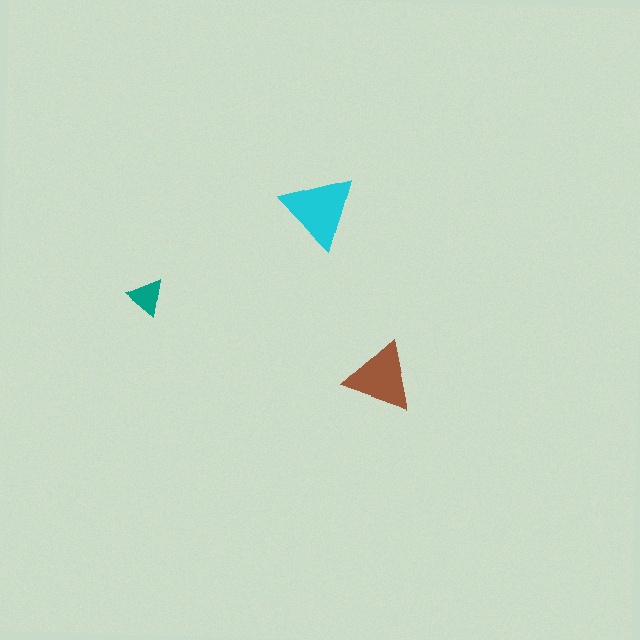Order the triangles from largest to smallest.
the cyan one, the brown one, the teal one.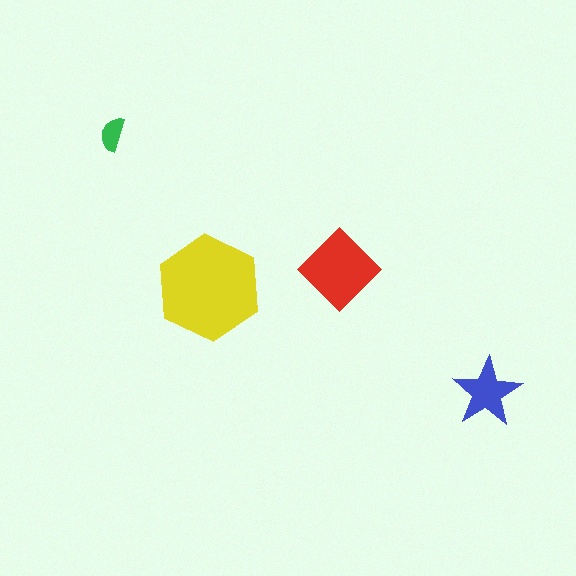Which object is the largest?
The yellow hexagon.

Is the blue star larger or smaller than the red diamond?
Smaller.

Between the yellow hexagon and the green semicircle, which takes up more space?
The yellow hexagon.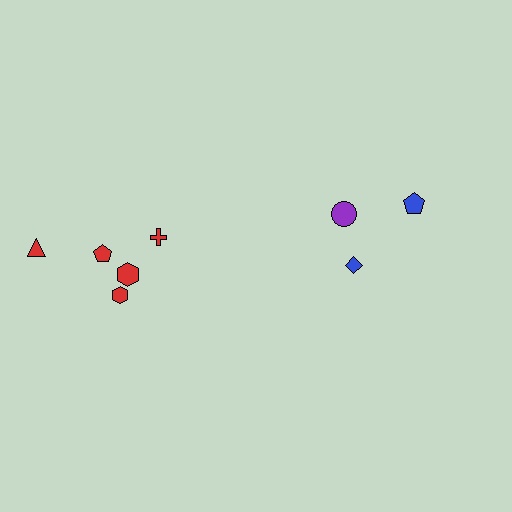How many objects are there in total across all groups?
There are 8 objects.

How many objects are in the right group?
There are 3 objects.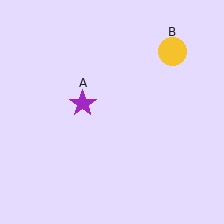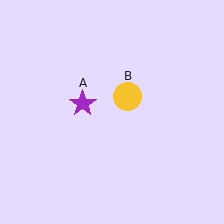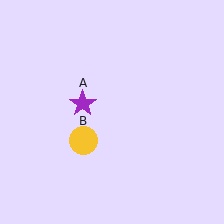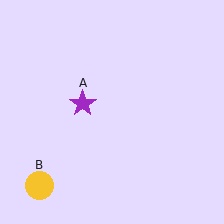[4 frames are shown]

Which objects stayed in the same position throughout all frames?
Purple star (object A) remained stationary.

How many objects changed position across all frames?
1 object changed position: yellow circle (object B).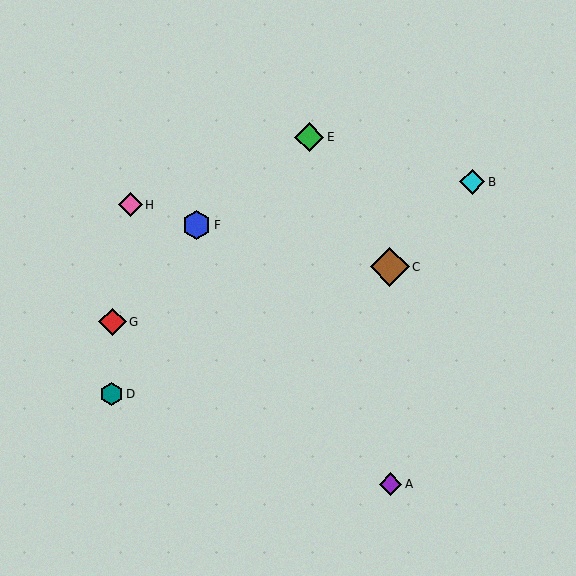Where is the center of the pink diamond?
The center of the pink diamond is at (130, 205).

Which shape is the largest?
The brown diamond (labeled C) is the largest.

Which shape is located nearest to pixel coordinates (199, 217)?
The blue hexagon (labeled F) at (197, 225) is nearest to that location.